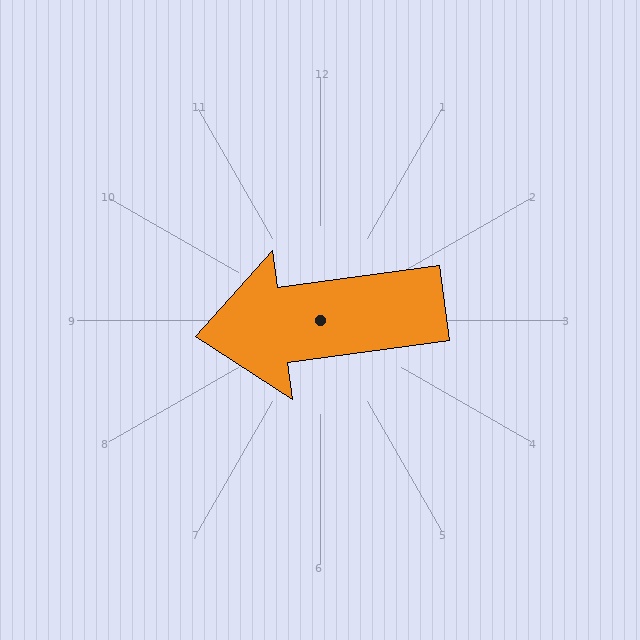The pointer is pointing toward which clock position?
Roughly 9 o'clock.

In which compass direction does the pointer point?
West.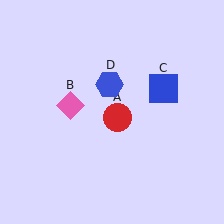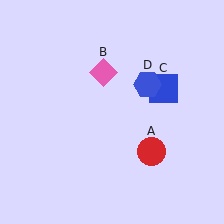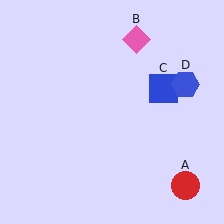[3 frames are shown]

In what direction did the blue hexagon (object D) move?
The blue hexagon (object D) moved right.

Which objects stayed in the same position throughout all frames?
Blue square (object C) remained stationary.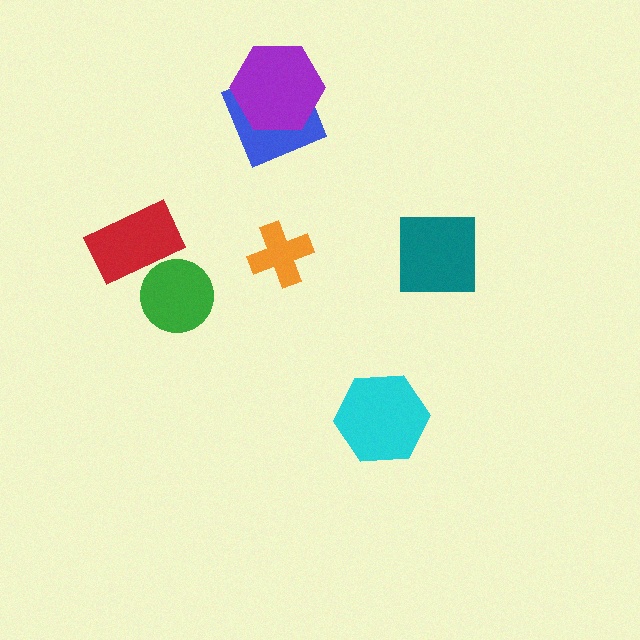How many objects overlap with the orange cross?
0 objects overlap with the orange cross.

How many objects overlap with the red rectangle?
1 object overlaps with the red rectangle.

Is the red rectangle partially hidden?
Yes, it is partially covered by another shape.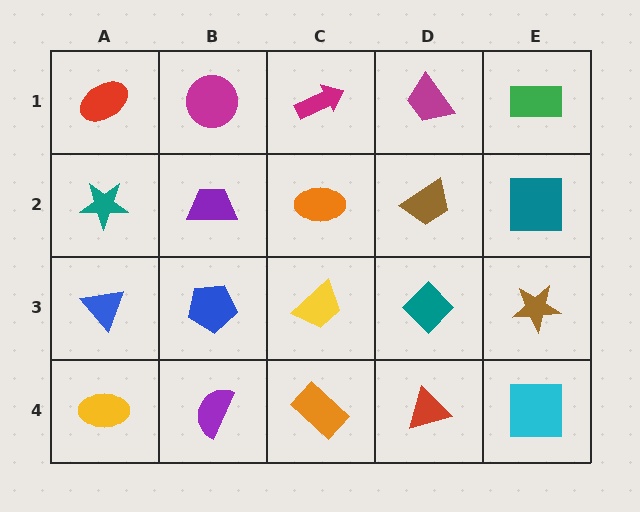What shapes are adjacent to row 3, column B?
A purple trapezoid (row 2, column B), a purple semicircle (row 4, column B), a blue triangle (row 3, column A), a yellow trapezoid (row 3, column C).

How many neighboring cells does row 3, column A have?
3.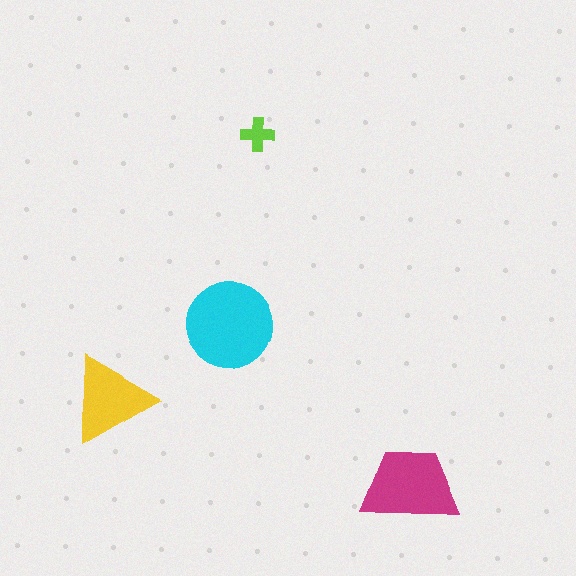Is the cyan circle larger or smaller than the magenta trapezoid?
Larger.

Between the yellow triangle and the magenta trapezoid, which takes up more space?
The magenta trapezoid.